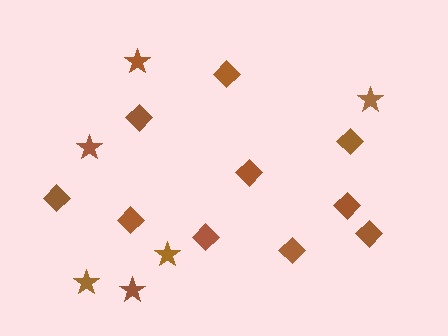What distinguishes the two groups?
There are 2 groups: one group of diamonds (10) and one group of stars (6).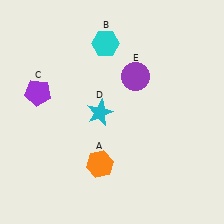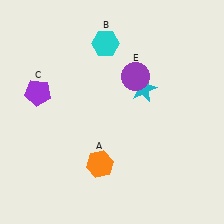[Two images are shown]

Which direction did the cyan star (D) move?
The cyan star (D) moved right.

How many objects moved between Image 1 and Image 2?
1 object moved between the two images.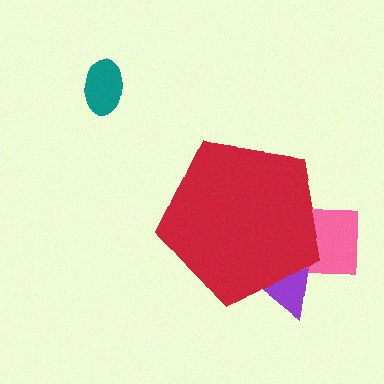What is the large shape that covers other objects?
A red pentagon.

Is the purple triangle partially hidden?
Yes, the purple triangle is partially hidden behind the red pentagon.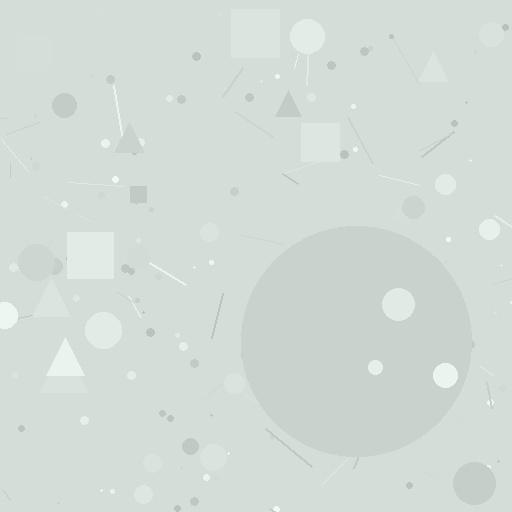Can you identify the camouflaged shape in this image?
The camouflaged shape is a circle.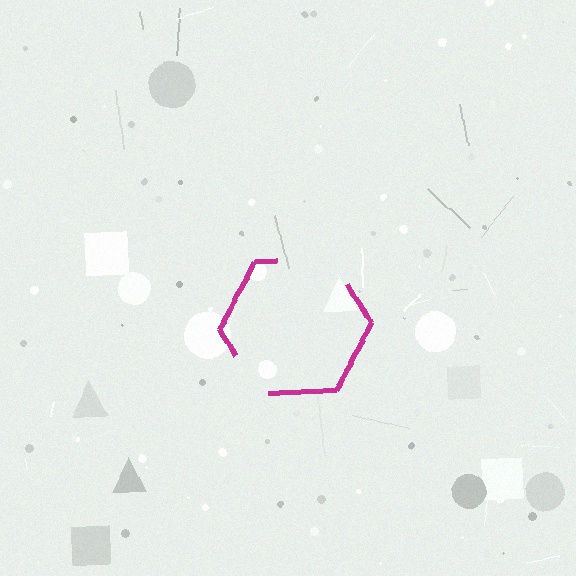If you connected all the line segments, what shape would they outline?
They would outline a hexagon.